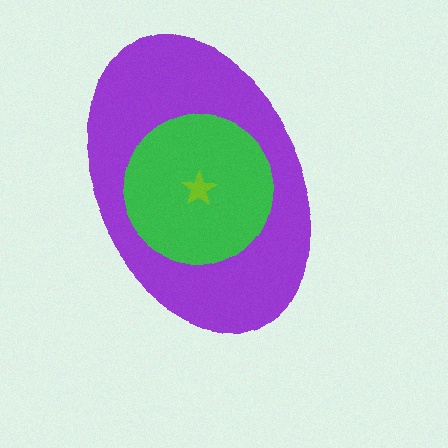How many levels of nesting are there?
3.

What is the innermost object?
The lime star.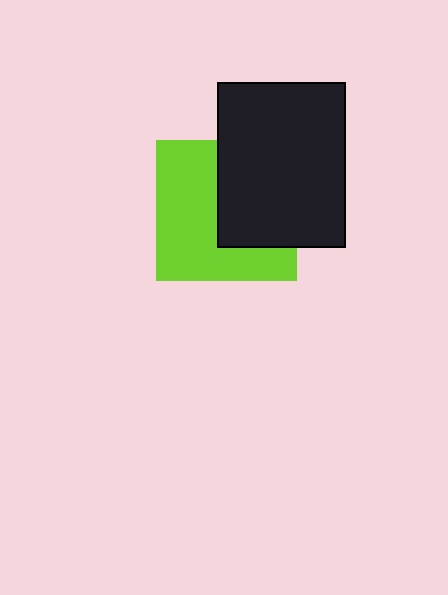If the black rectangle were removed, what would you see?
You would see the complete lime square.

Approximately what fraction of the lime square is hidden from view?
Roughly 43% of the lime square is hidden behind the black rectangle.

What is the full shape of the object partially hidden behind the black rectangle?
The partially hidden object is a lime square.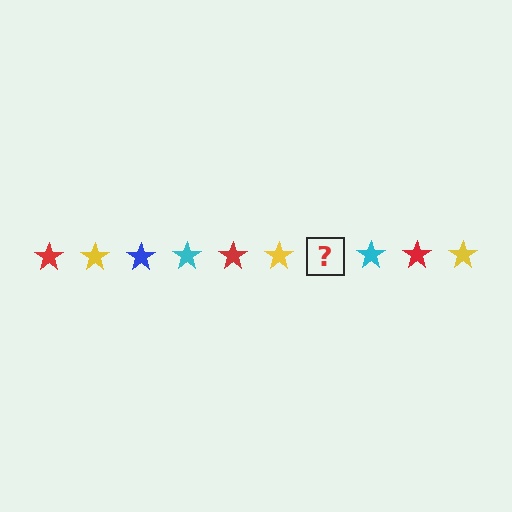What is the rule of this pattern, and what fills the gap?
The rule is that the pattern cycles through red, yellow, blue, cyan stars. The gap should be filled with a blue star.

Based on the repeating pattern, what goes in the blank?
The blank should be a blue star.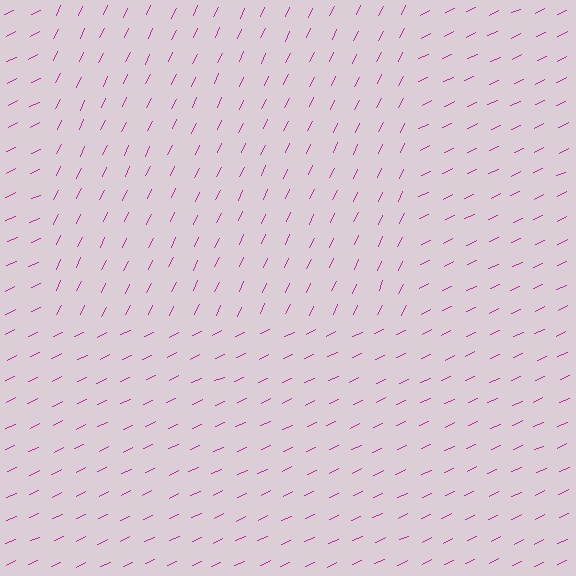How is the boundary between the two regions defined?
The boundary is defined purely by a change in line orientation (approximately 39 degrees difference). All lines are the same color and thickness.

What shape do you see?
I see a rectangle.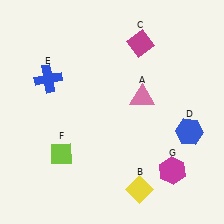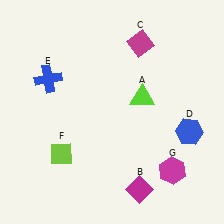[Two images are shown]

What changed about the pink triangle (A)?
In Image 1, A is pink. In Image 2, it changed to lime.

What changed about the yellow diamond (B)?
In Image 1, B is yellow. In Image 2, it changed to magenta.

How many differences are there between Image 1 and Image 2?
There are 2 differences between the two images.